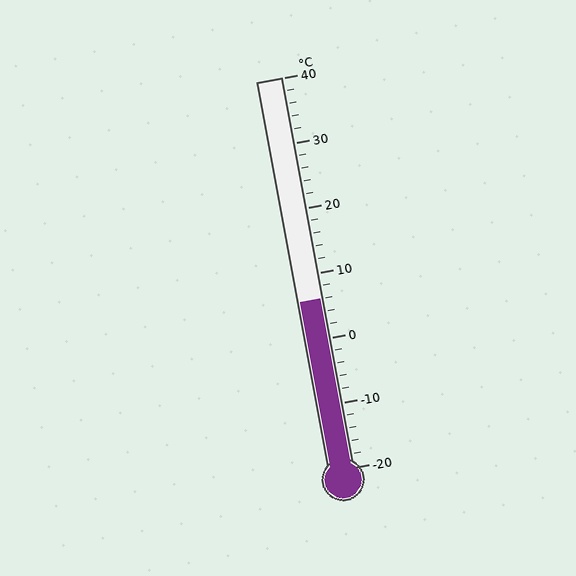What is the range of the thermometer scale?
The thermometer scale ranges from -20°C to 40°C.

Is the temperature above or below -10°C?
The temperature is above -10°C.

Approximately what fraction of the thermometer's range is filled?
The thermometer is filled to approximately 45% of its range.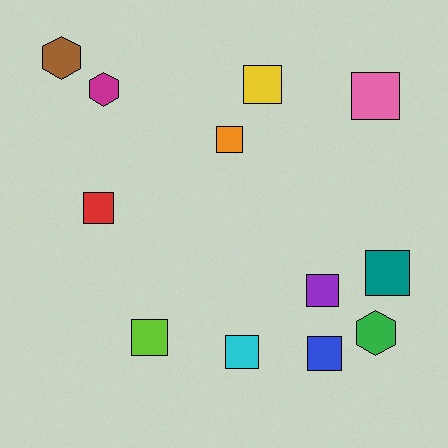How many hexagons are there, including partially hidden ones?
There are 3 hexagons.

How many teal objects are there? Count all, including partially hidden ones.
There is 1 teal object.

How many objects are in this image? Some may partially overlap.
There are 12 objects.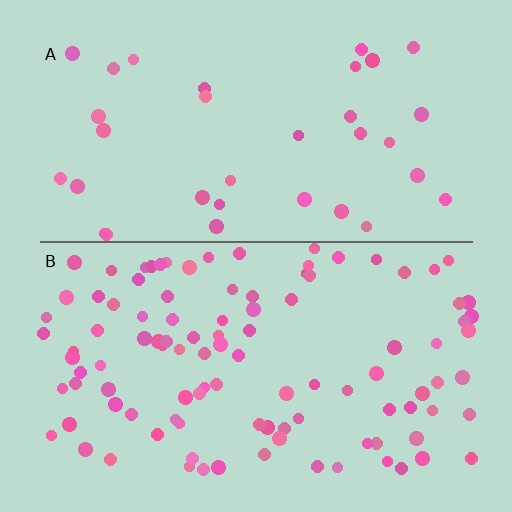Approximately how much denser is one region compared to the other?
Approximately 3.0× — region B over region A.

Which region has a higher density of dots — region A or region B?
B (the bottom).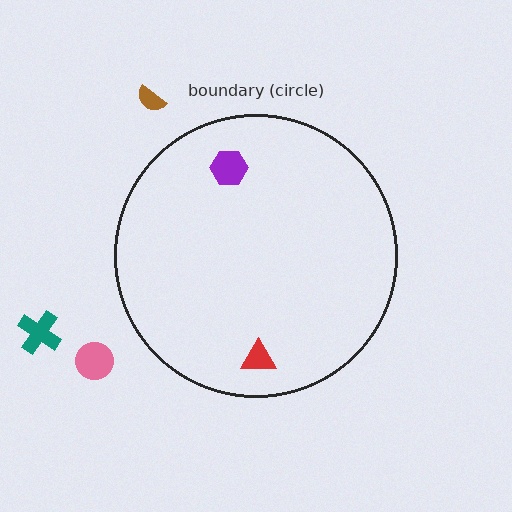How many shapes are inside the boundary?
2 inside, 3 outside.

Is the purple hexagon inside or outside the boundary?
Inside.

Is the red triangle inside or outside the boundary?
Inside.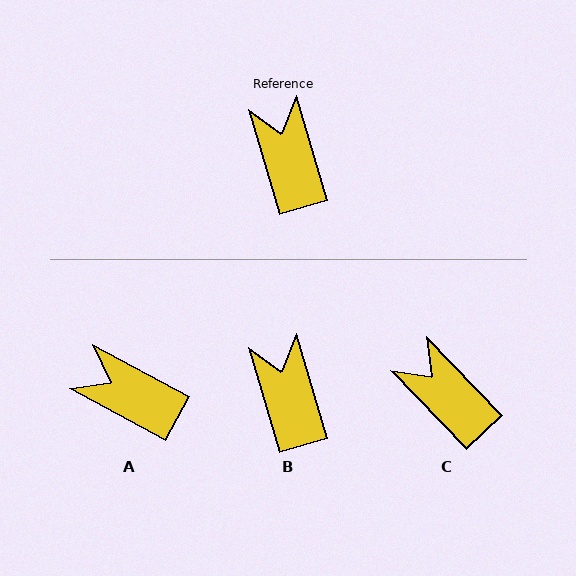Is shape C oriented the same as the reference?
No, it is off by about 28 degrees.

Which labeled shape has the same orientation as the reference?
B.